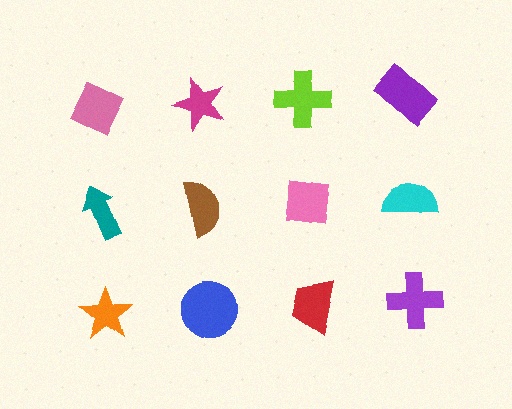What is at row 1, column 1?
A pink diamond.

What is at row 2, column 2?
A brown semicircle.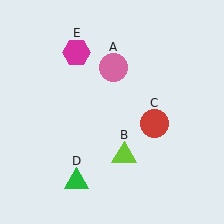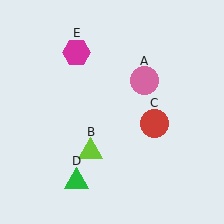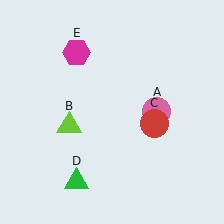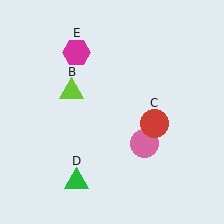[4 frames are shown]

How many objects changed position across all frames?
2 objects changed position: pink circle (object A), lime triangle (object B).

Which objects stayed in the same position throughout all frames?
Red circle (object C) and green triangle (object D) and magenta hexagon (object E) remained stationary.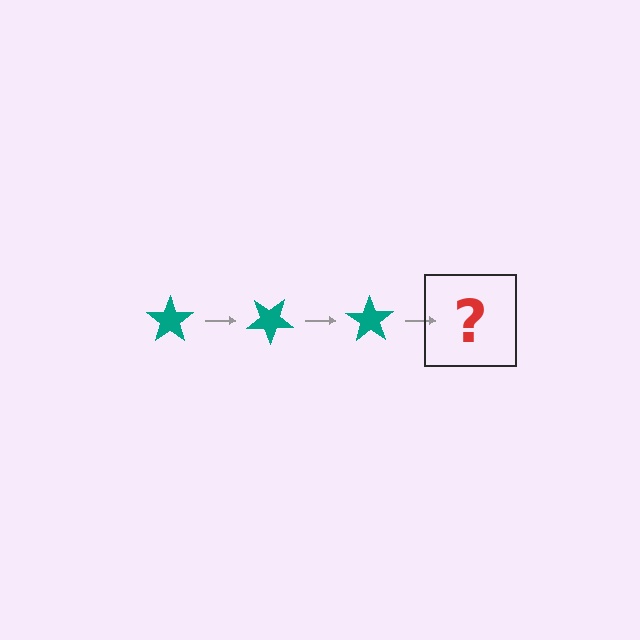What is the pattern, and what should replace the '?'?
The pattern is that the star rotates 35 degrees each step. The '?' should be a teal star rotated 105 degrees.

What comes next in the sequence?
The next element should be a teal star rotated 105 degrees.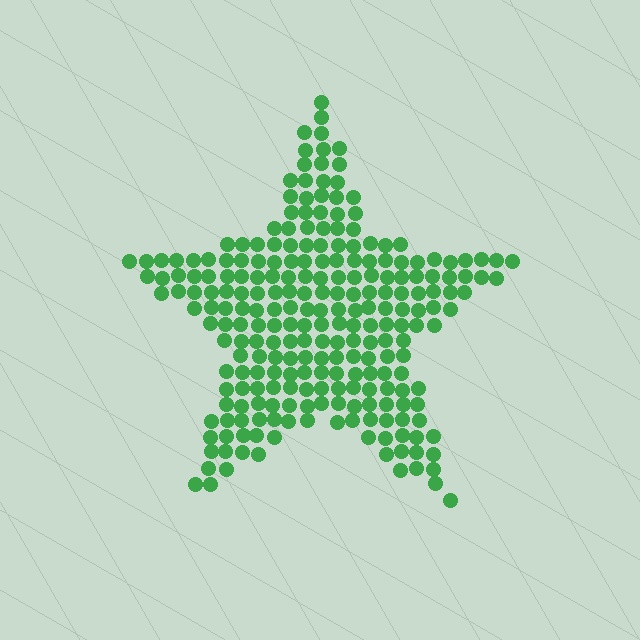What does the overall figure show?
The overall figure shows a star.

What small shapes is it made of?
It is made of small circles.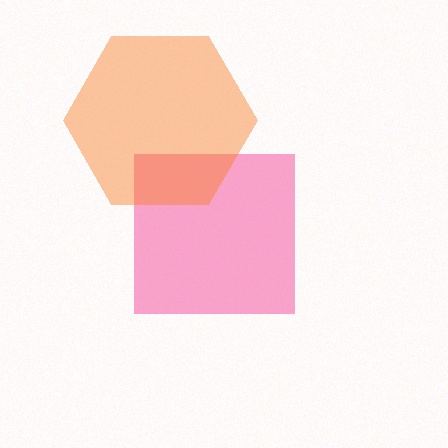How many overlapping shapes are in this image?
There are 2 overlapping shapes in the image.